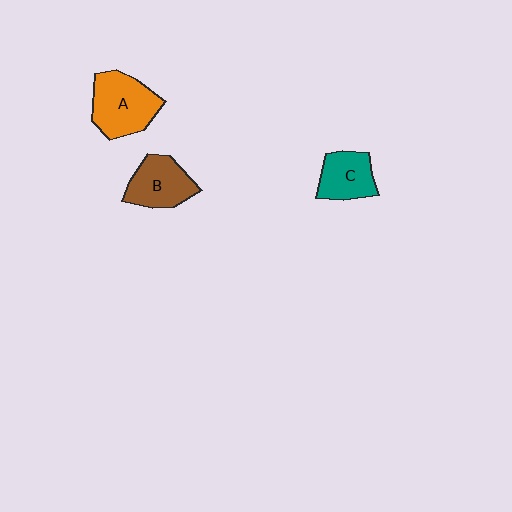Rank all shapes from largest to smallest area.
From largest to smallest: A (orange), B (brown), C (teal).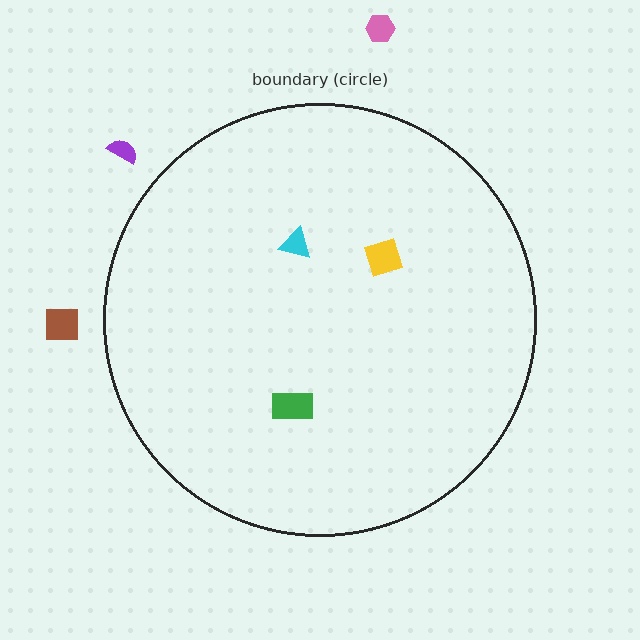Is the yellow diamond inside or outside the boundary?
Inside.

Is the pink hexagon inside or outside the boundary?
Outside.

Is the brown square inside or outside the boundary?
Outside.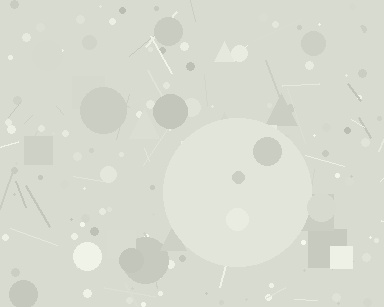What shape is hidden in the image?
A circle is hidden in the image.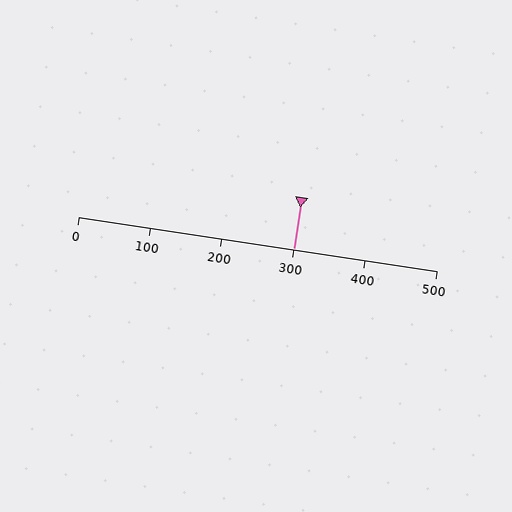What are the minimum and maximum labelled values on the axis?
The axis runs from 0 to 500.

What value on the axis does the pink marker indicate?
The marker indicates approximately 300.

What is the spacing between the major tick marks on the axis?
The major ticks are spaced 100 apart.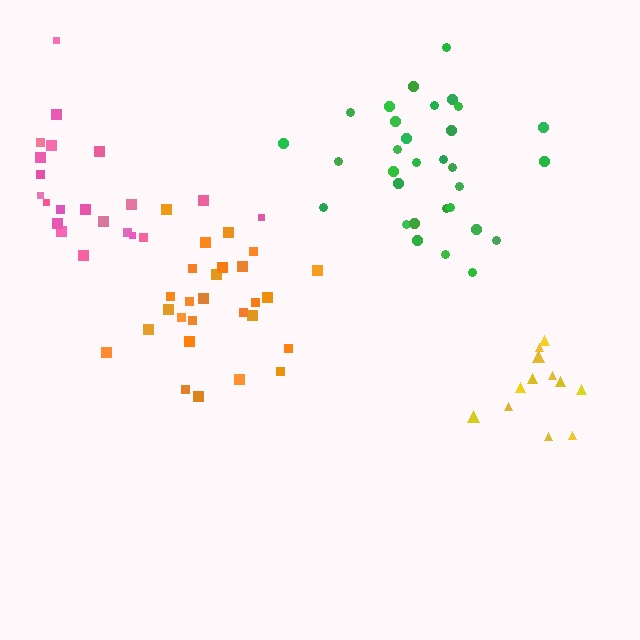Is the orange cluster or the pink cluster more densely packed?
Orange.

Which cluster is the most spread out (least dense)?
Pink.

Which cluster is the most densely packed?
Orange.